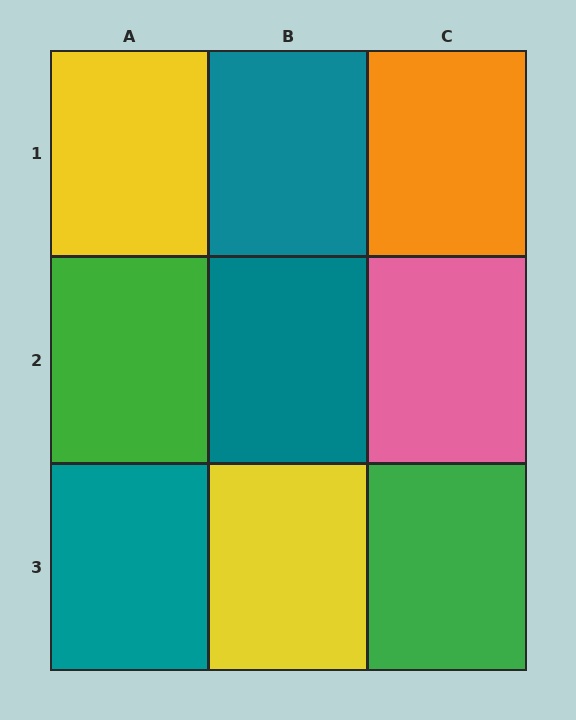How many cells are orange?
1 cell is orange.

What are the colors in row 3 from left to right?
Teal, yellow, green.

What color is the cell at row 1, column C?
Orange.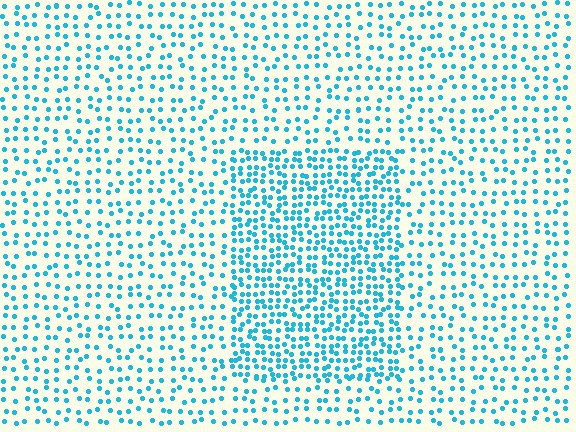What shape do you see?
I see a rectangle.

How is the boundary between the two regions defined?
The boundary is defined by a change in element density (approximately 2.0x ratio). All elements are the same color, size, and shape.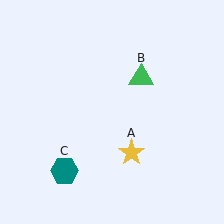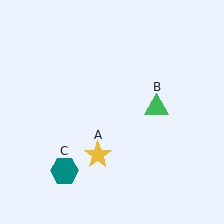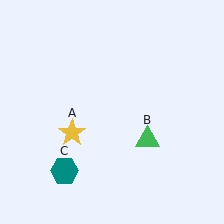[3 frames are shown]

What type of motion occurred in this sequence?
The yellow star (object A), green triangle (object B) rotated clockwise around the center of the scene.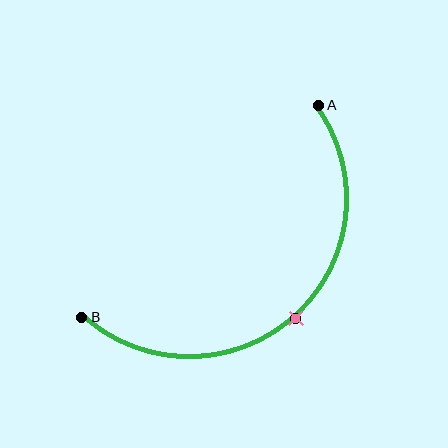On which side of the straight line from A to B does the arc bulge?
The arc bulges below and to the right of the straight line connecting A and B.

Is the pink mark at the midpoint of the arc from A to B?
Yes. The pink mark lies on the arc at equal arc-length from both A and B — it is the arc midpoint.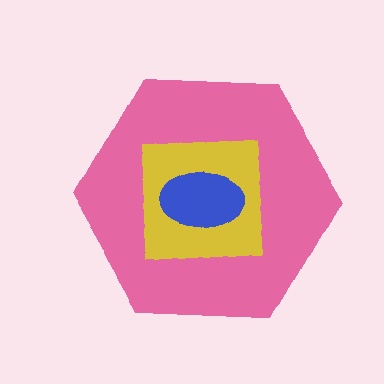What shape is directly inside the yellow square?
The blue ellipse.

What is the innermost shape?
The blue ellipse.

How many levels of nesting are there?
3.